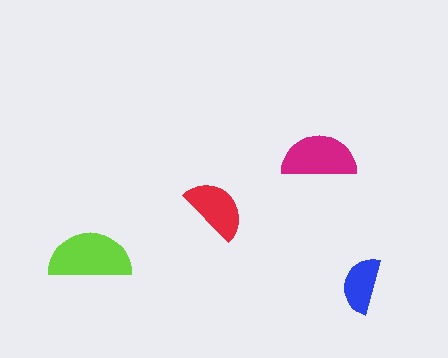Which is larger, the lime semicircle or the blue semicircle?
The lime one.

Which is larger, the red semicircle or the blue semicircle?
The red one.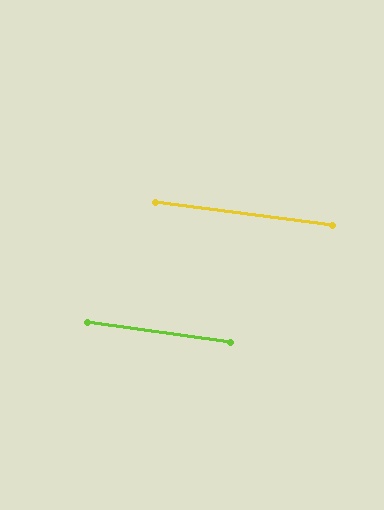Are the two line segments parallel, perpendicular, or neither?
Parallel — their directions differ by only 0.7°.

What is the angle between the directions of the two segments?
Approximately 1 degree.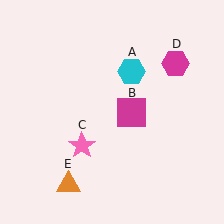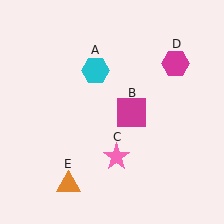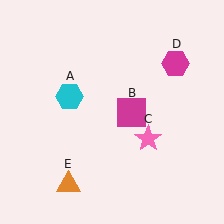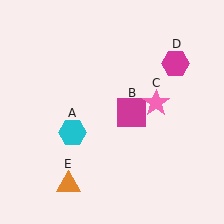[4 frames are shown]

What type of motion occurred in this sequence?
The cyan hexagon (object A), pink star (object C) rotated counterclockwise around the center of the scene.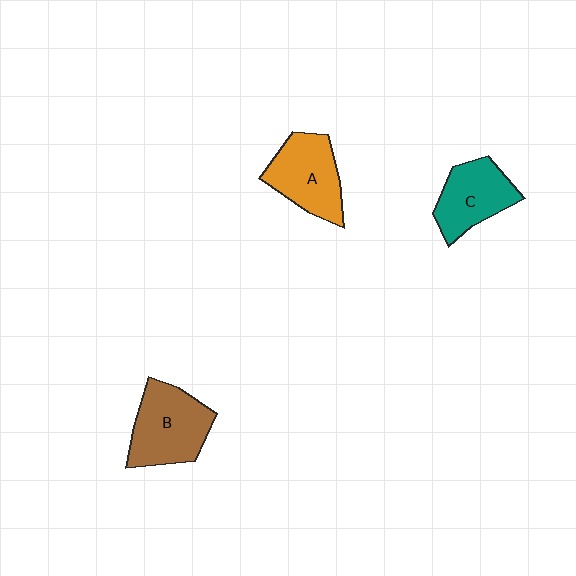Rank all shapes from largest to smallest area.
From largest to smallest: B (brown), A (orange), C (teal).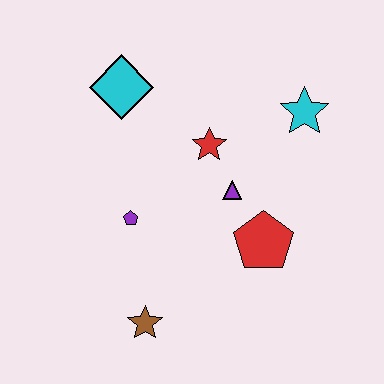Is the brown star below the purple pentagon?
Yes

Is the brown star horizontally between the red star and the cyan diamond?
Yes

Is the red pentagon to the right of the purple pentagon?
Yes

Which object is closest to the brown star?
The purple pentagon is closest to the brown star.